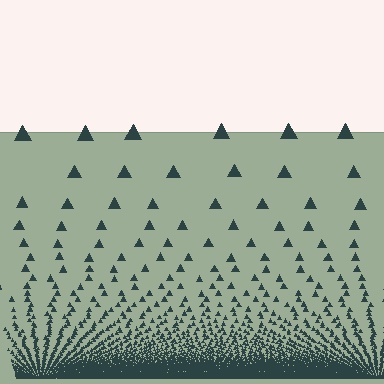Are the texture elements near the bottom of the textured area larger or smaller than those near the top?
Smaller. The gradient is inverted — elements near the bottom are smaller and denser.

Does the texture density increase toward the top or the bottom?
Density increases toward the bottom.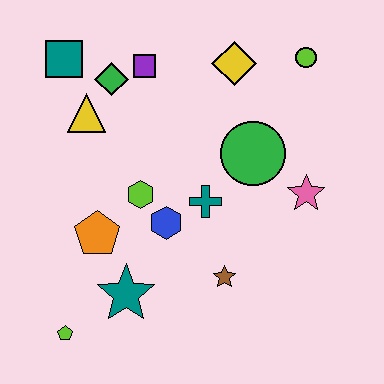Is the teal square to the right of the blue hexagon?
No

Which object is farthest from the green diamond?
The lime pentagon is farthest from the green diamond.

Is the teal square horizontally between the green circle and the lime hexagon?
No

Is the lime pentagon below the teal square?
Yes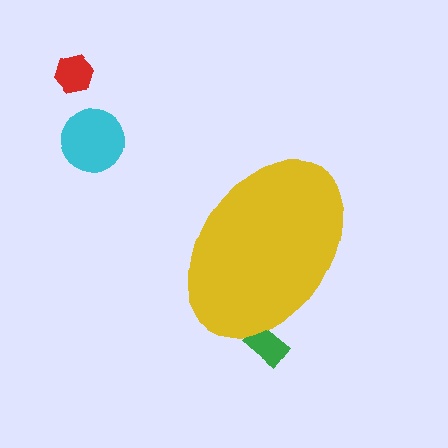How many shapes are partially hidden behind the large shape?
1 shape is partially hidden.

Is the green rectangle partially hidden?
Yes, the green rectangle is partially hidden behind the yellow ellipse.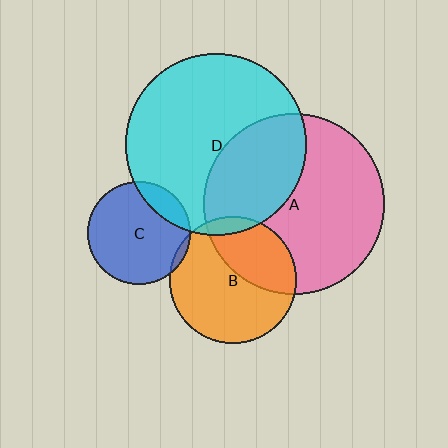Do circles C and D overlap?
Yes.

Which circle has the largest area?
Circle A (pink).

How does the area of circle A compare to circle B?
Approximately 2.0 times.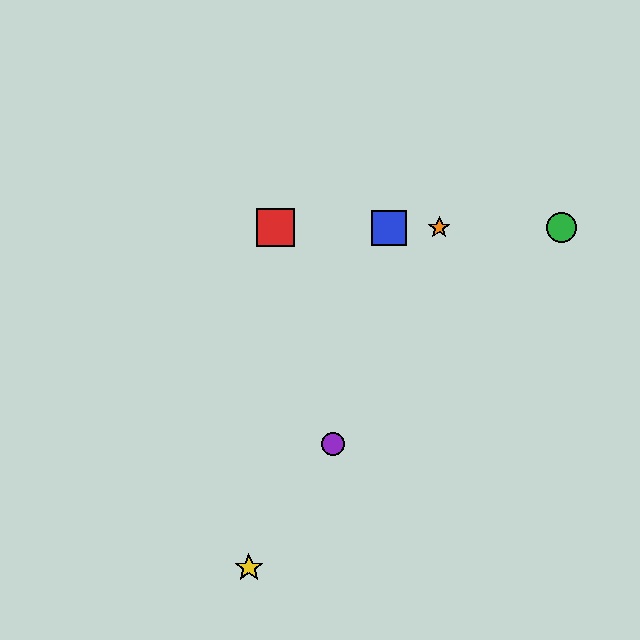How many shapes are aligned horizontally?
4 shapes (the red square, the blue square, the green circle, the orange star) are aligned horizontally.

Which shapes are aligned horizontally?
The red square, the blue square, the green circle, the orange star are aligned horizontally.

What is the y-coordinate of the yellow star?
The yellow star is at y≈568.